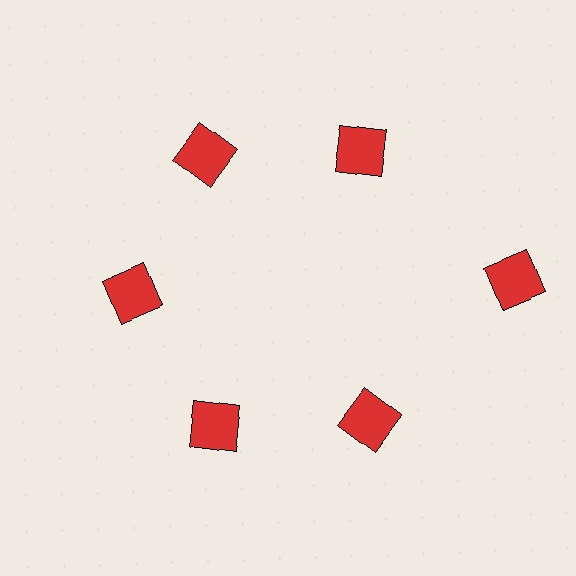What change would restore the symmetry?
The symmetry would be restored by moving it inward, back onto the ring so that all 6 squares sit at equal angles and equal distance from the center.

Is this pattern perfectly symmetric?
No. The 6 red squares are arranged in a ring, but one element near the 3 o'clock position is pushed outward from the center, breaking the 6-fold rotational symmetry.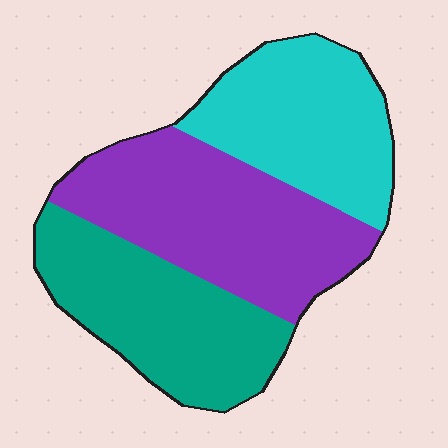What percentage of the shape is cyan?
Cyan covers roughly 30% of the shape.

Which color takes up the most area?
Purple, at roughly 40%.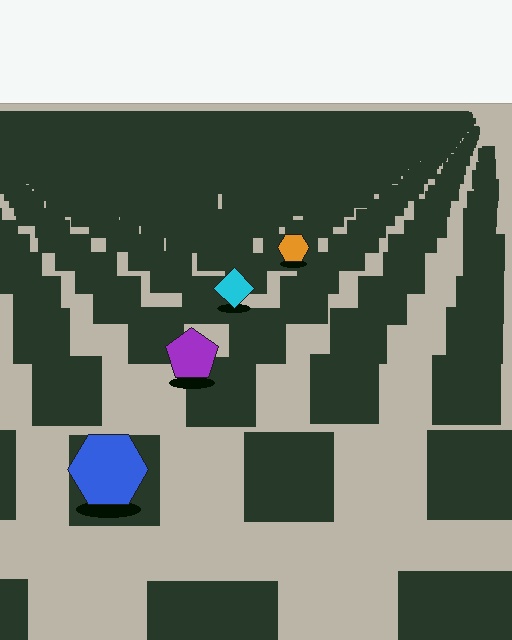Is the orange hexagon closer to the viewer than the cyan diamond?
No. The cyan diamond is closer — you can tell from the texture gradient: the ground texture is coarser near it.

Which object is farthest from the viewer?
The orange hexagon is farthest from the viewer. It appears smaller and the ground texture around it is denser.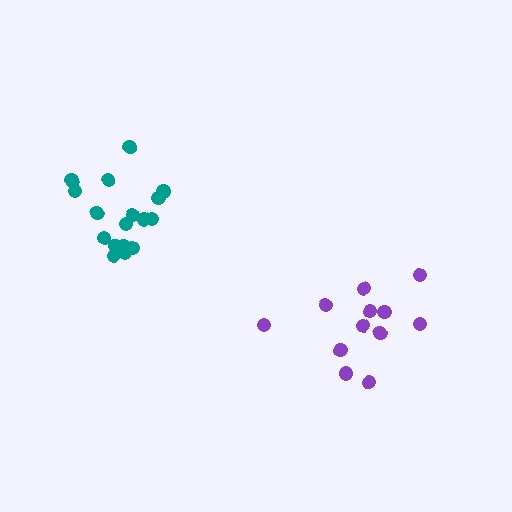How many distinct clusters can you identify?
There are 2 distinct clusters.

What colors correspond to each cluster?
The clusters are colored: teal, purple.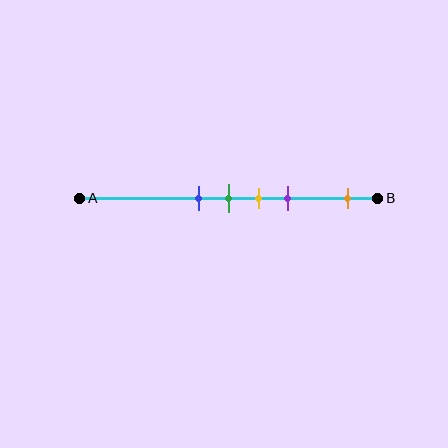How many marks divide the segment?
There are 5 marks dividing the segment.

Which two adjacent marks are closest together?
The blue and green marks are the closest adjacent pair.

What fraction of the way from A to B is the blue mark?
The blue mark is approximately 40% (0.4) of the way from A to B.